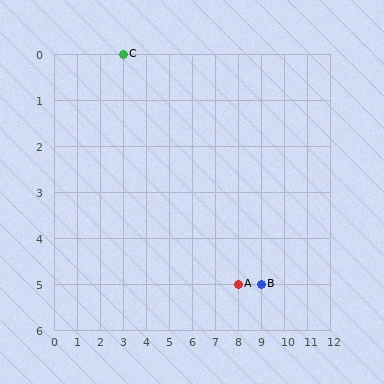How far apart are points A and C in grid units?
Points A and C are 5 columns and 5 rows apart (about 7.1 grid units diagonally).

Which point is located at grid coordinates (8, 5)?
Point A is at (8, 5).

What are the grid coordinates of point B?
Point B is at grid coordinates (9, 5).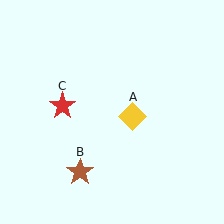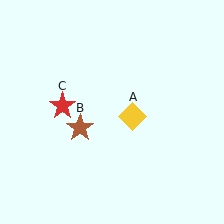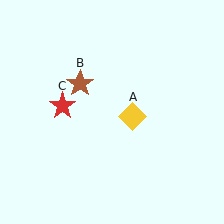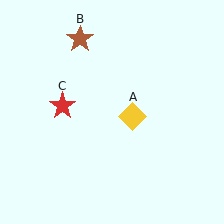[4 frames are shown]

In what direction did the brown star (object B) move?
The brown star (object B) moved up.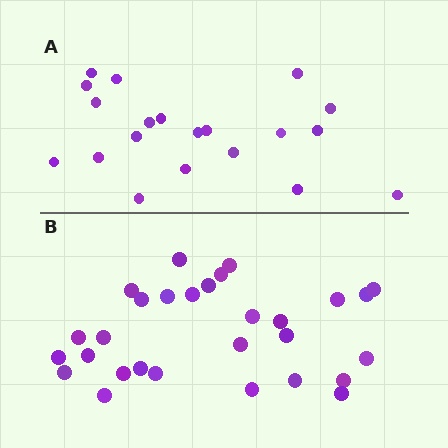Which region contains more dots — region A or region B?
Region B (the bottom region) has more dots.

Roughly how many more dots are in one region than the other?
Region B has roughly 8 or so more dots than region A.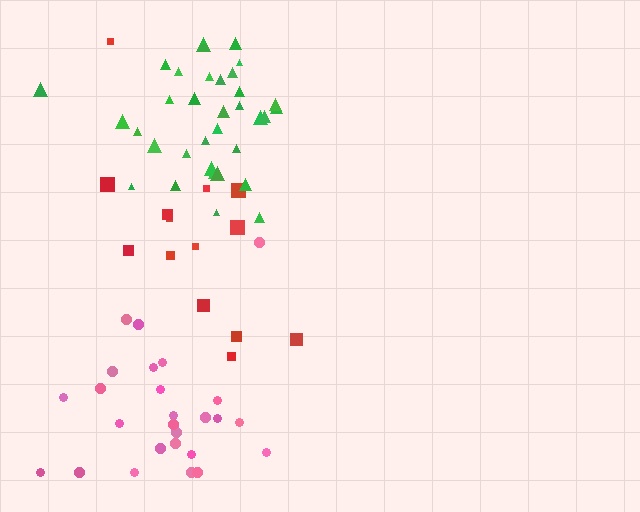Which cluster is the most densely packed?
Green.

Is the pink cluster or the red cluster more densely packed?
Pink.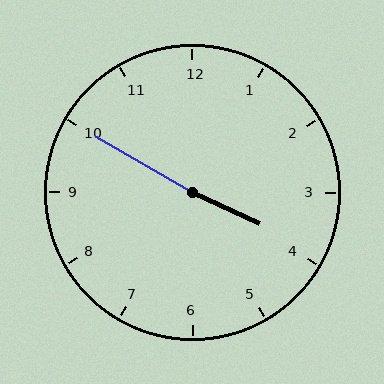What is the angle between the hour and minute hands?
Approximately 175 degrees.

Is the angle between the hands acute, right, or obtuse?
It is obtuse.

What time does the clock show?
3:50.